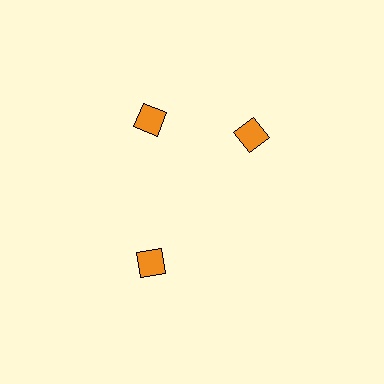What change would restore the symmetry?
The symmetry would be restored by rotating it back into even spacing with its neighbors so that all 3 diamonds sit at equal angles and equal distance from the center.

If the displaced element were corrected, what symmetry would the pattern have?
It would have 3-fold rotational symmetry — the pattern would map onto itself every 120 degrees.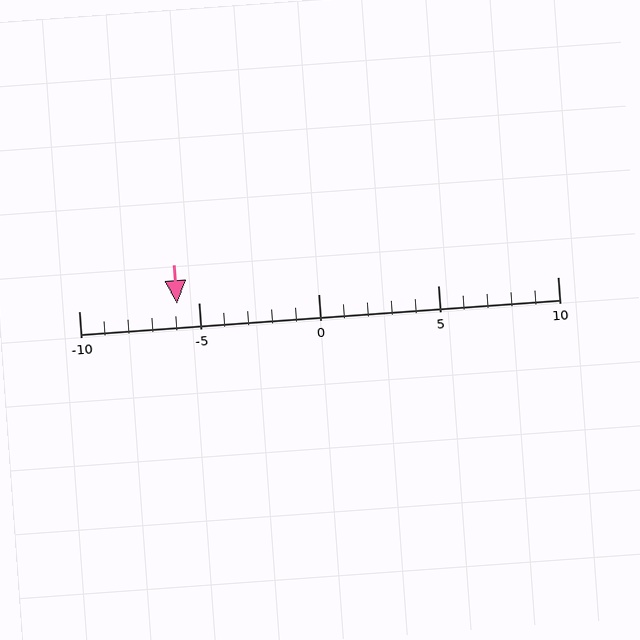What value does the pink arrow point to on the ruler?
The pink arrow points to approximately -6.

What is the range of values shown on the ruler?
The ruler shows values from -10 to 10.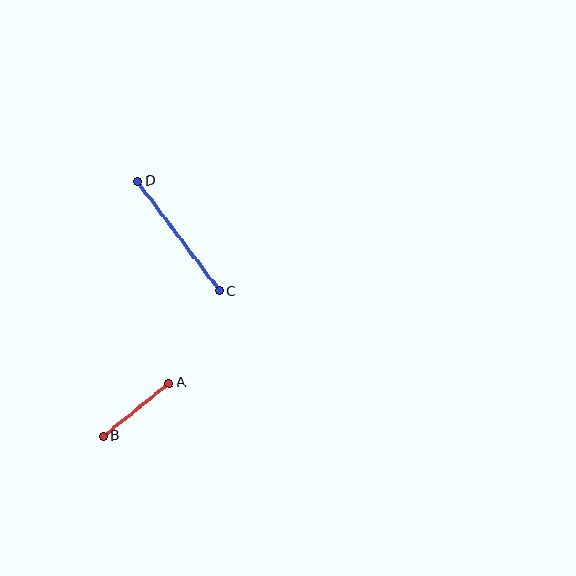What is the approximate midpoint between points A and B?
The midpoint is at approximately (136, 410) pixels.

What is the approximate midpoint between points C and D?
The midpoint is at approximately (178, 236) pixels.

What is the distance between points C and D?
The distance is approximately 137 pixels.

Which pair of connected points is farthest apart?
Points C and D are farthest apart.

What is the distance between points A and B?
The distance is approximately 85 pixels.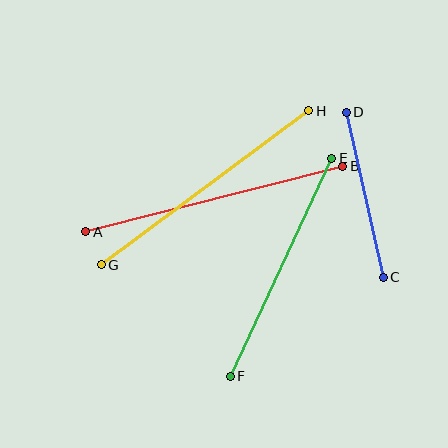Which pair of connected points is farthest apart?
Points A and B are farthest apart.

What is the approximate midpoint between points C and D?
The midpoint is at approximately (365, 195) pixels.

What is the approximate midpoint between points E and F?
The midpoint is at approximately (281, 267) pixels.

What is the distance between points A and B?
The distance is approximately 266 pixels.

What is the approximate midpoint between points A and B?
The midpoint is at approximately (214, 199) pixels.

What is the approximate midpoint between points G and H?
The midpoint is at approximately (205, 188) pixels.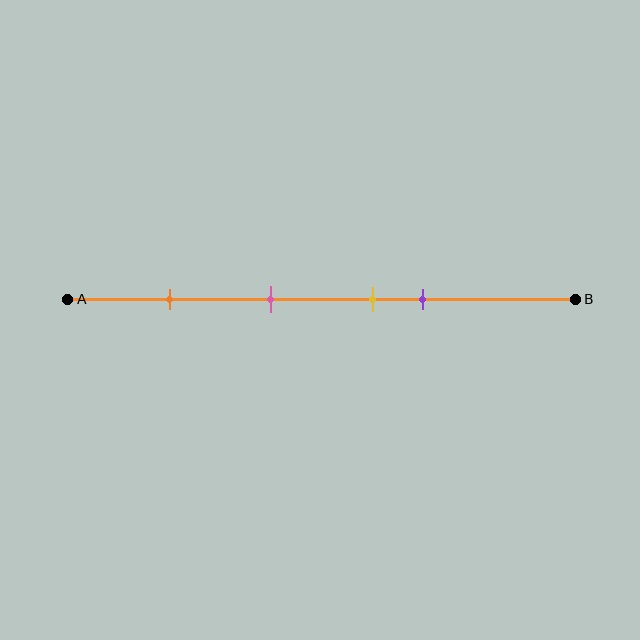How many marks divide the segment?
There are 4 marks dividing the segment.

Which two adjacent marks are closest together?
The yellow and purple marks are the closest adjacent pair.